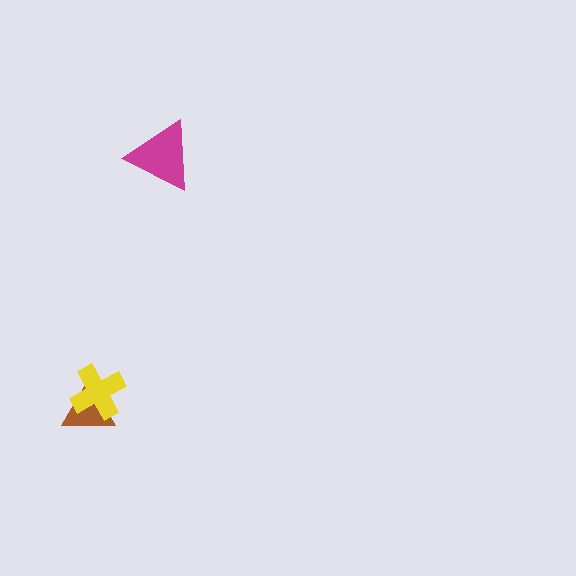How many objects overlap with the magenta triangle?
0 objects overlap with the magenta triangle.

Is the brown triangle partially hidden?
Yes, it is partially covered by another shape.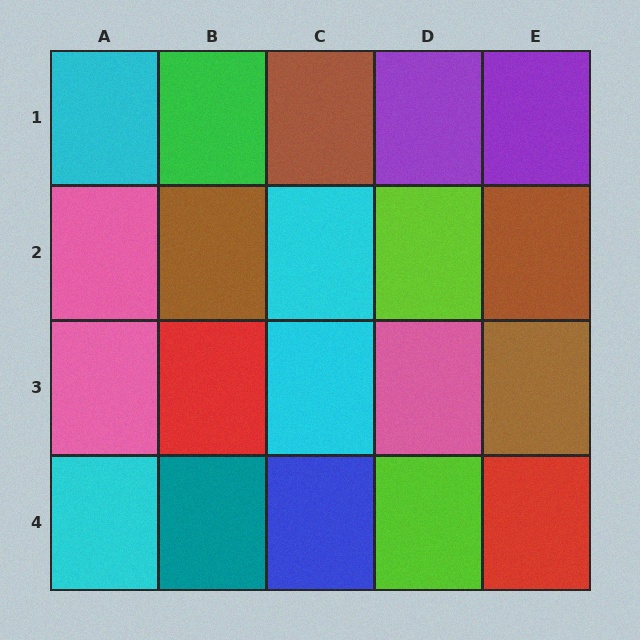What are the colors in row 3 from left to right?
Pink, red, cyan, pink, brown.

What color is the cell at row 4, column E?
Red.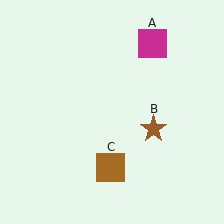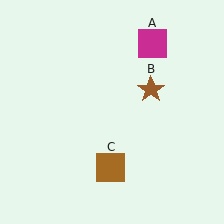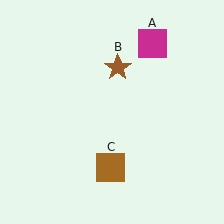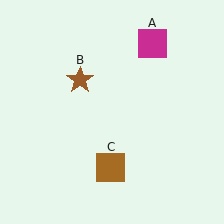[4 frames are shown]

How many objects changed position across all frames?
1 object changed position: brown star (object B).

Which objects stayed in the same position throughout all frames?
Magenta square (object A) and brown square (object C) remained stationary.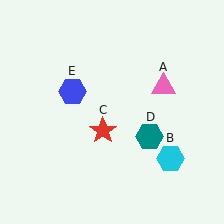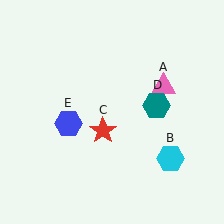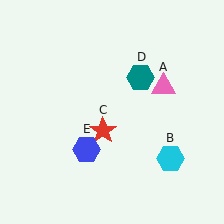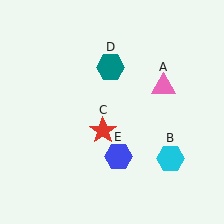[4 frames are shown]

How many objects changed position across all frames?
2 objects changed position: teal hexagon (object D), blue hexagon (object E).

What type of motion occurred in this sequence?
The teal hexagon (object D), blue hexagon (object E) rotated counterclockwise around the center of the scene.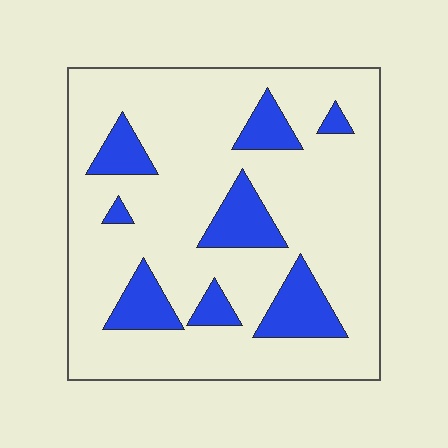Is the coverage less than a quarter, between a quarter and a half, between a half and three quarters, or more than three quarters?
Less than a quarter.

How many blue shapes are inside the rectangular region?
8.